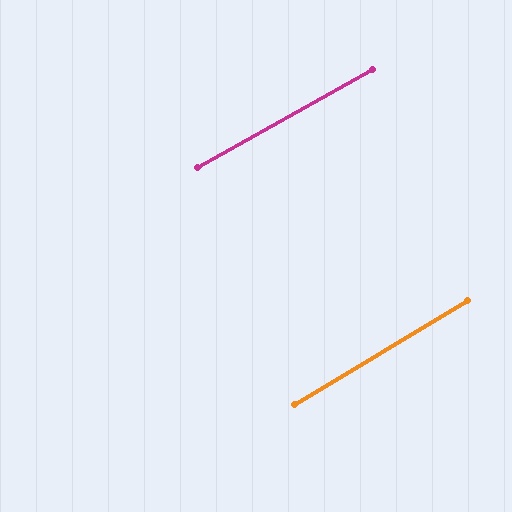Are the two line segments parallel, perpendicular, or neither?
Parallel — their directions differ by only 1.8°.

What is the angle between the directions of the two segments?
Approximately 2 degrees.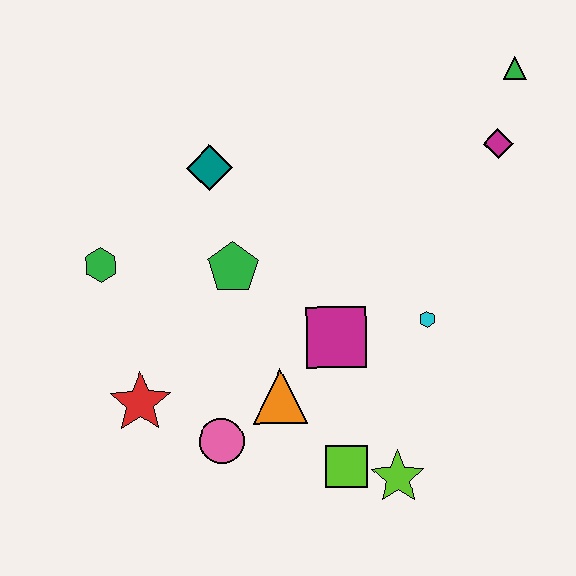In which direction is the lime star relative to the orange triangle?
The lime star is to the right of the orange triangle.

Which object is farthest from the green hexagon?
The green triangle is farthest from the green hexagon.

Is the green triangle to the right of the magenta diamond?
Yes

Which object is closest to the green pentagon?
The teal diamond is closest to the green pentagon.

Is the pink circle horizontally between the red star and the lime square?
Yes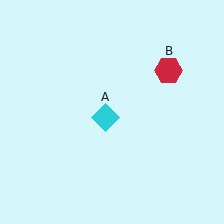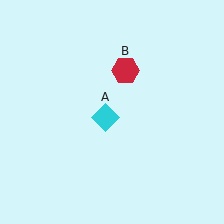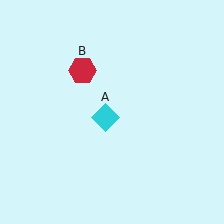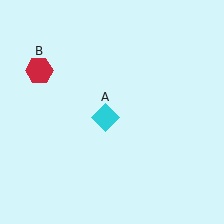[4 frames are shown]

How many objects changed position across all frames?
1 object changed position: red hexagon (object B).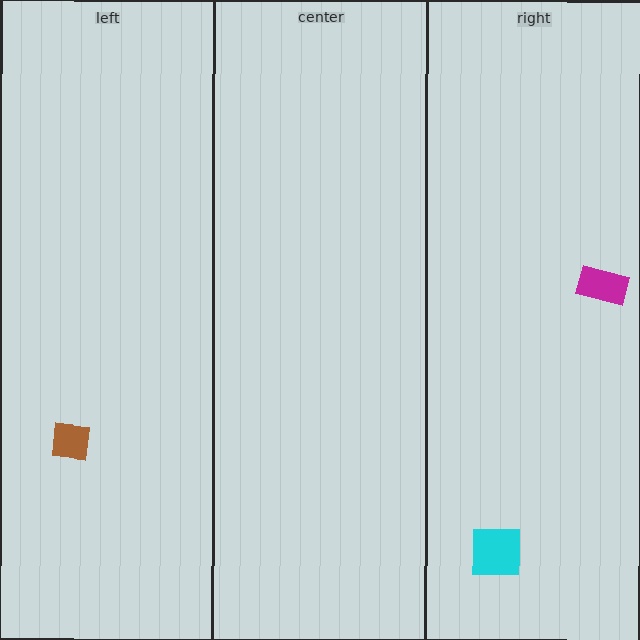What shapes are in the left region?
The brown square.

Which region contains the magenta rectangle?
The right region.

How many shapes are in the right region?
2.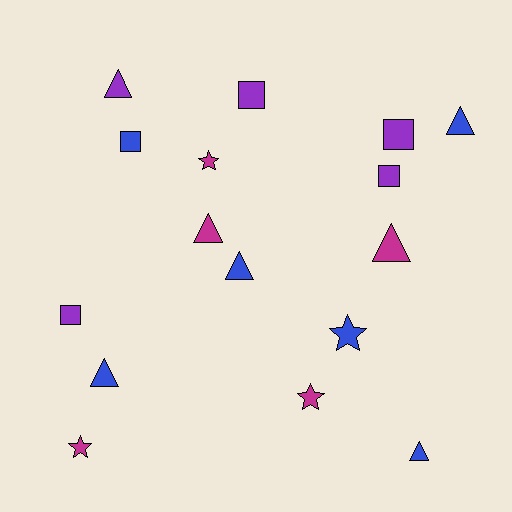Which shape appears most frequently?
Triangle, with 7 objects.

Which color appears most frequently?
Blue, with 6 objects.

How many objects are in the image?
There are 16 objects.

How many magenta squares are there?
There are no magenta squares.